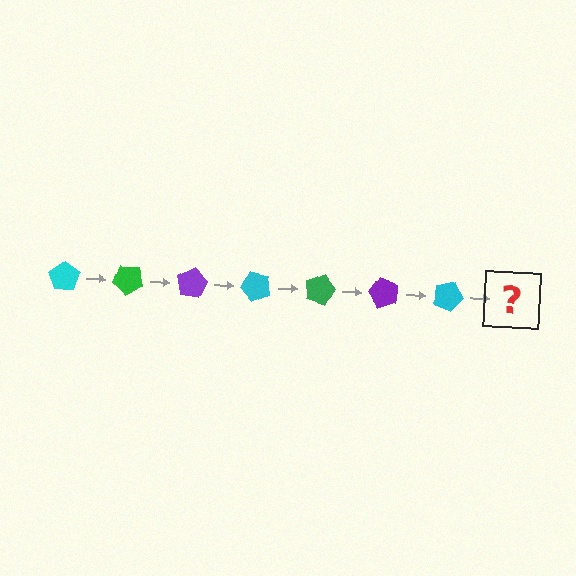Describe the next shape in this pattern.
It should be a green pentagon, rotated 280 degrees from the start.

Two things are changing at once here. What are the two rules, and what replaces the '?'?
The two rules are that it rotates 40 degrees each step and the color cycles through cyan, green, and purple. The '?' should be a green pentagon, rotated 280 degrees from the start.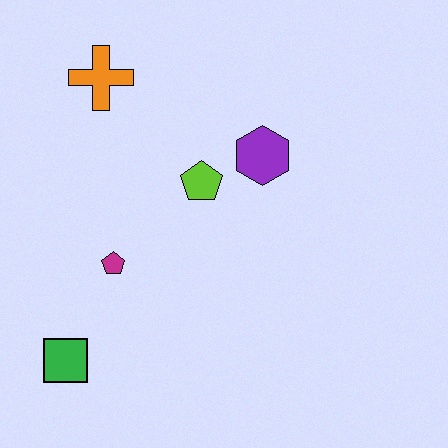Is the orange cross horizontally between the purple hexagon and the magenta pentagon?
No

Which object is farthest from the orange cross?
The green square is farthest from the orange cross.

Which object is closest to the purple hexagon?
The lime pentagon is closest to the purple hexagon.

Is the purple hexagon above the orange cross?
No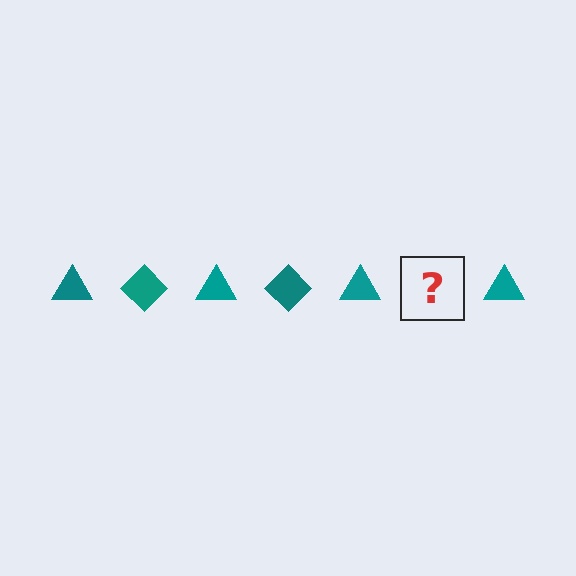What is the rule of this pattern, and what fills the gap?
The rule is that the pattern cycles through triangle, diamond shapes in teal. The gap should be filled with a teal diamond.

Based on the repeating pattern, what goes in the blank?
The blank should be a teal diamond.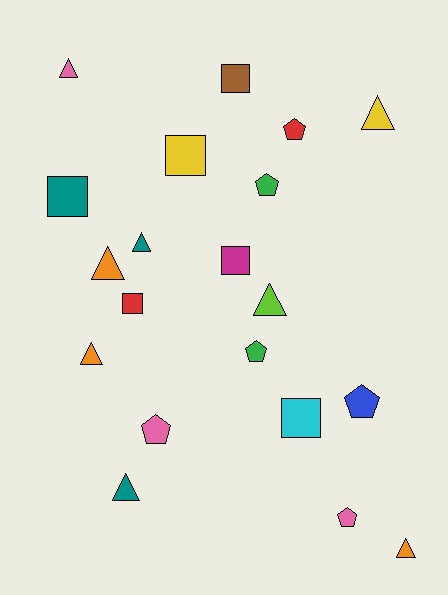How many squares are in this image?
There are 6 squares.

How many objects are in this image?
There are 20 objects.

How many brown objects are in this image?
There is 1 brown object.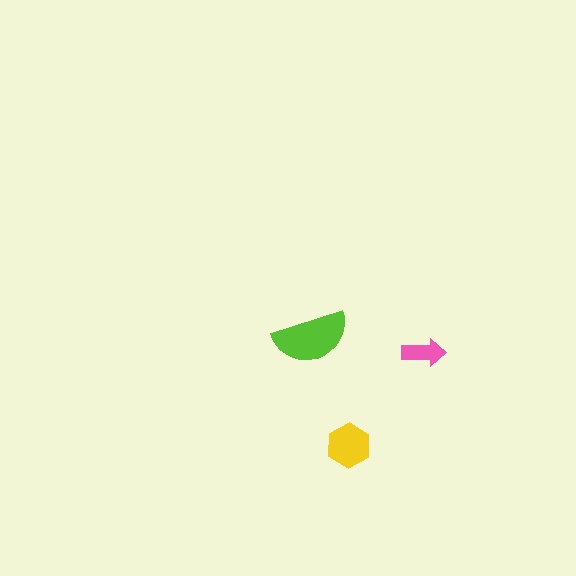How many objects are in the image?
There are 3 objects in the image.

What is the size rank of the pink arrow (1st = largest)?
3rd.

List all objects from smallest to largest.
The pink arrow, the yellow hexagon, the lime semicircle.